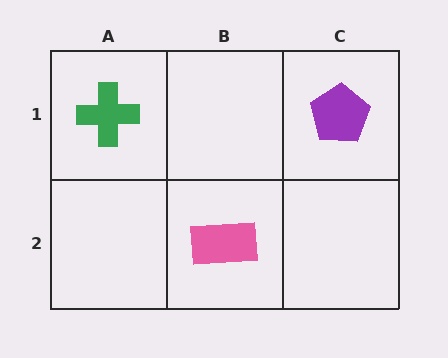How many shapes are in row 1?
2 shapes.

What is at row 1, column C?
A purple pentagon.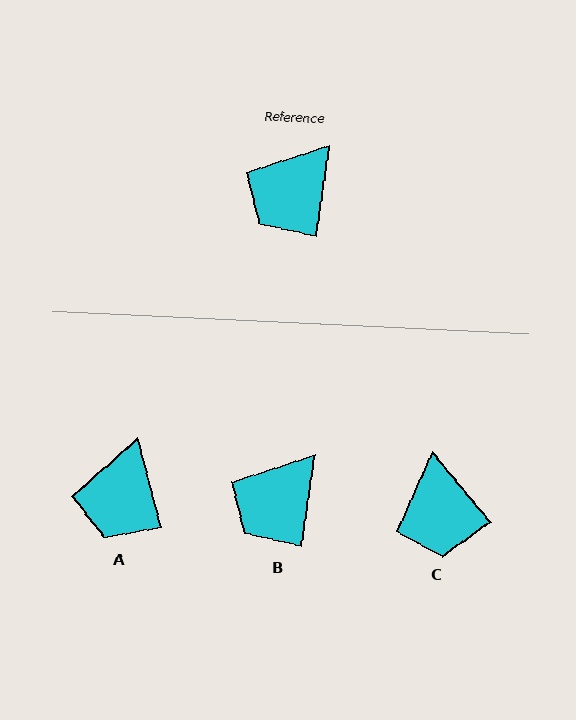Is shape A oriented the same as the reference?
No, it is off by about 23 degrees.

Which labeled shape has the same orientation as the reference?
B.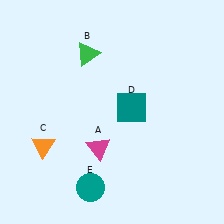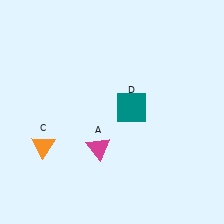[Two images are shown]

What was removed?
The teal circle (E), the green triangle (B) were removed in Image 2.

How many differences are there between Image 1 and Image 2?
There are 2 differences between the two images.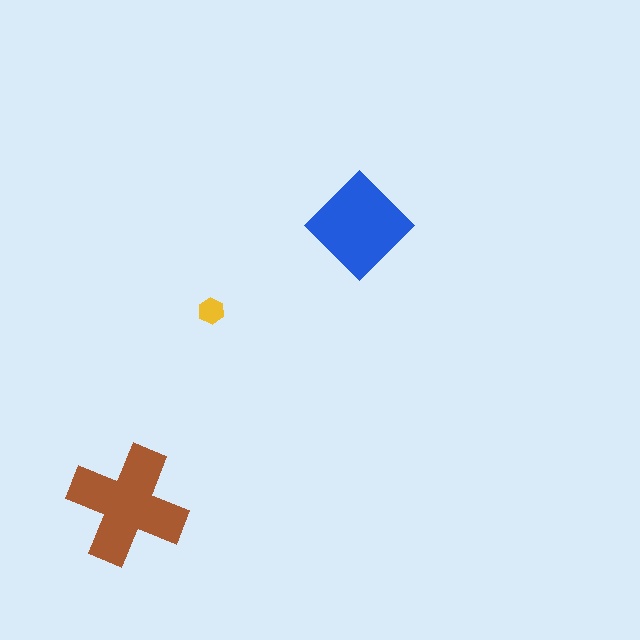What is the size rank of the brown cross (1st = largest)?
1st.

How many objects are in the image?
There are 3 objects in the image.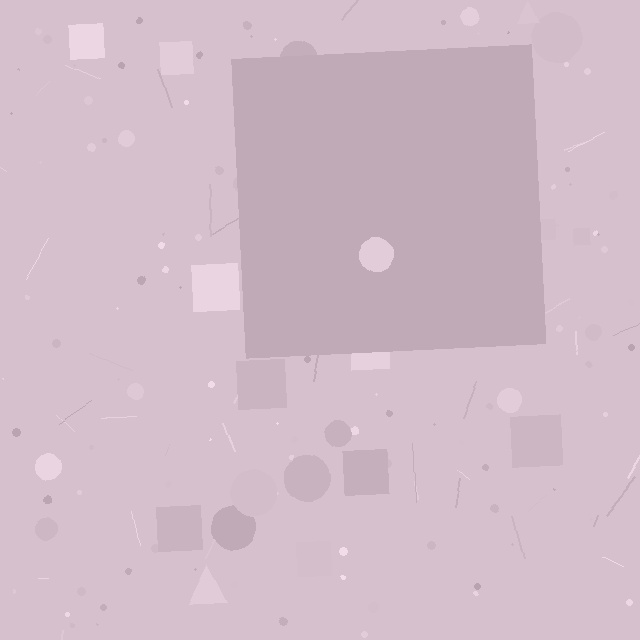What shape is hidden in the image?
A square is hidden in the image.